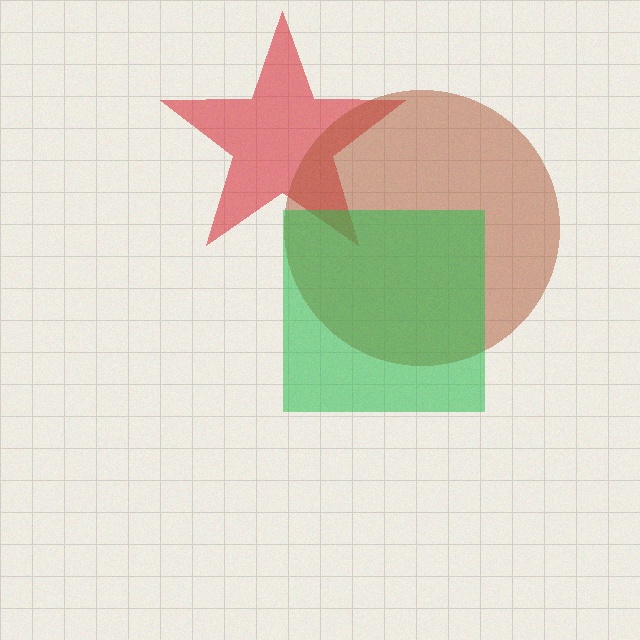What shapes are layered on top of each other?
The layered shapes are: a red star, a brown circle, a green square.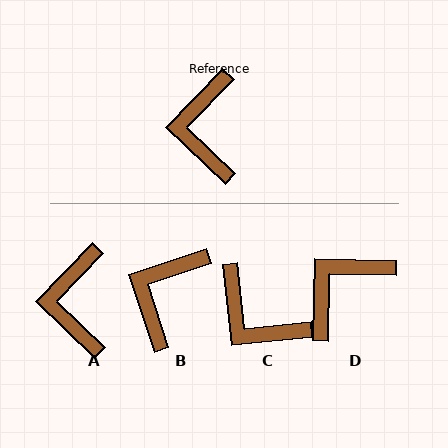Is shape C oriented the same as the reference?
No, it is off by about 50 degrees.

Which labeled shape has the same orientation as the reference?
A.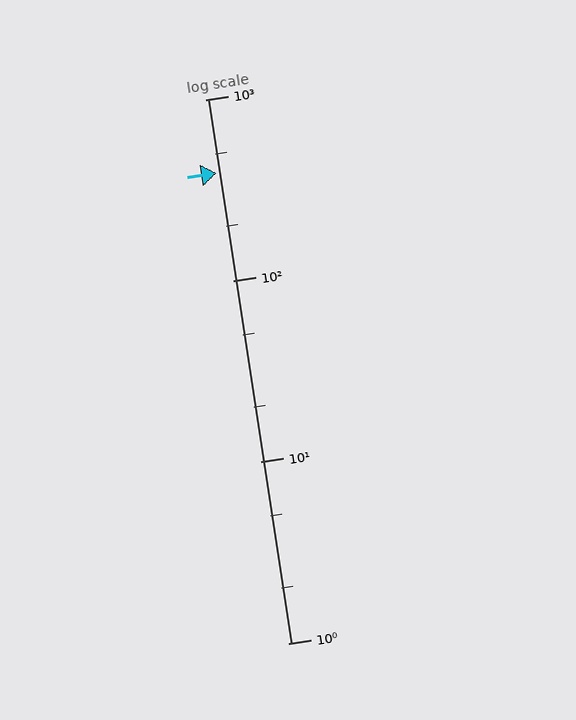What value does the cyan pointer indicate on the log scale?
The pointer indicates approximately 390.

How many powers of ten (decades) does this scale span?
The scale spans 3 decades, from 1 to 1000.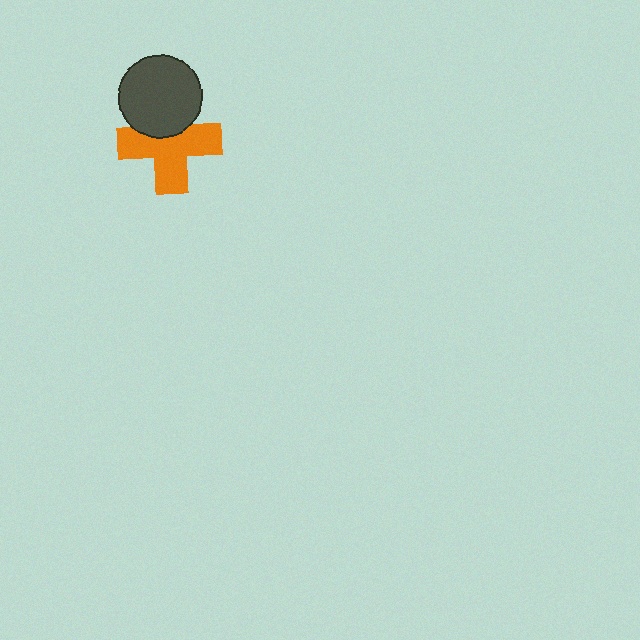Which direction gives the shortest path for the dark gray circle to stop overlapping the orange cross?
Moving up gives the shortest separation.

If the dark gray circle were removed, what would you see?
You would see the complete orange cross.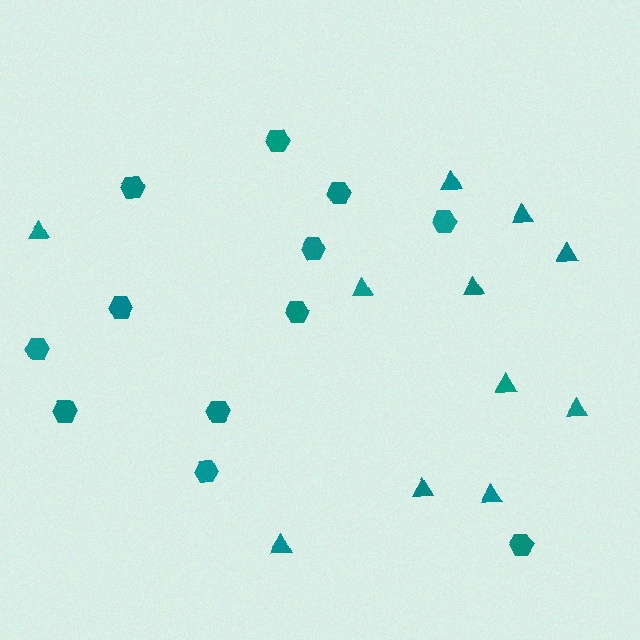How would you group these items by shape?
There are 2 groups: one group of triangles (11) and one group of hexagons (12).